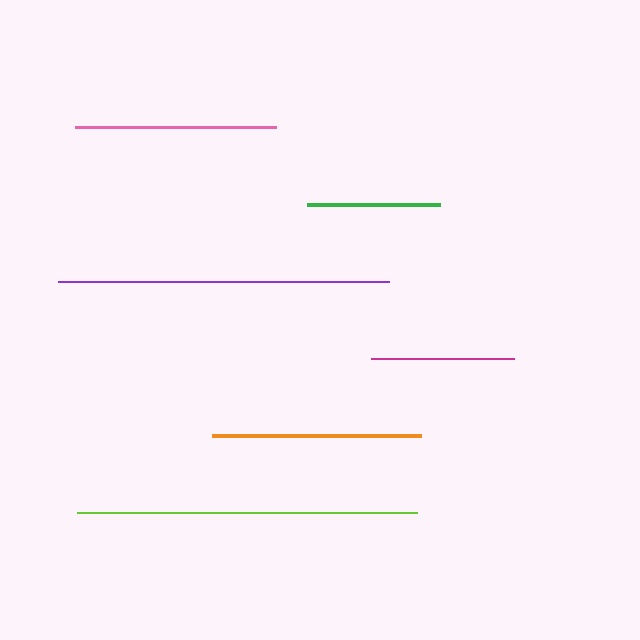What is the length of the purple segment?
The purple segment is approximately 330 pixels long.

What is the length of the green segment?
The green segment is approximately 132 pixels long.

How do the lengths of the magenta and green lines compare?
The magenta and green lines are approximately the same length.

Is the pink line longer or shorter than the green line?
The pink line is longer than the green line.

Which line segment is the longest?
The lime line is the longest at approximately 340 pixels.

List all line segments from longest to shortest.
From longest to shortest: lime, purple, orange, pink, magenta, green.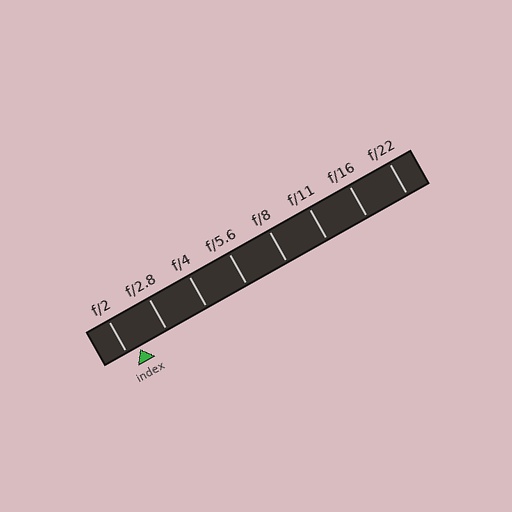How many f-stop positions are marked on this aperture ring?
There are 8 f-stop positions marked.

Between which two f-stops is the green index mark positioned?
The index mark is between f/2 and f/2.8.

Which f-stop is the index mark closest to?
The index mark is closest to f/2.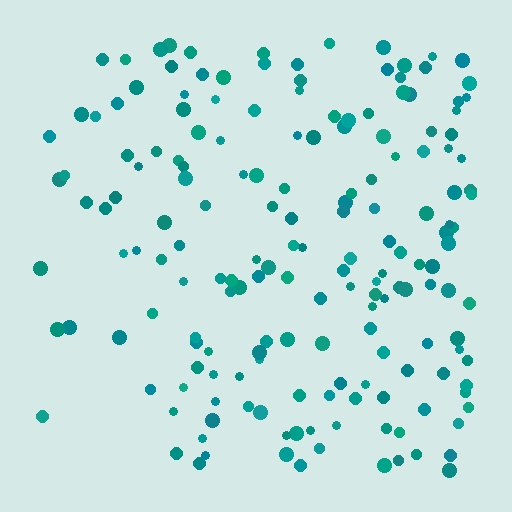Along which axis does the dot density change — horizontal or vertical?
Horizontal.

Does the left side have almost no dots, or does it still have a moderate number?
Still a moderate number, just noticeably fewer than the right.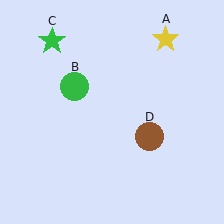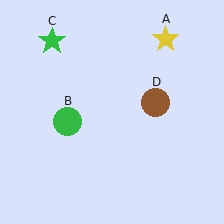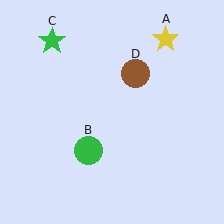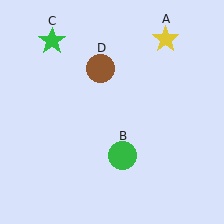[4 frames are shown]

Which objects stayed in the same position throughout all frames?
Yellow star (object A) and green star (object C) remained stationary.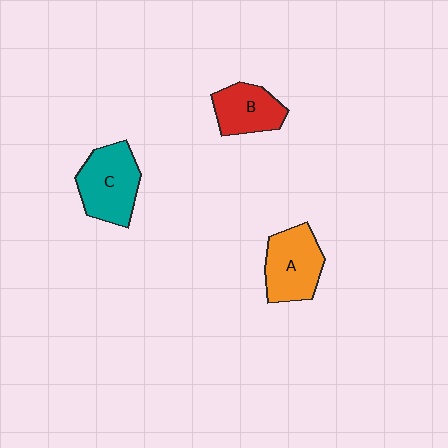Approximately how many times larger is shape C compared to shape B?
Approximately 1.3 times.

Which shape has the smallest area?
Shape B (red).